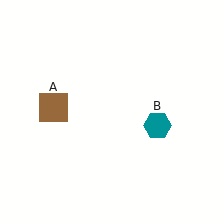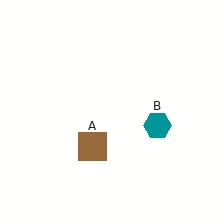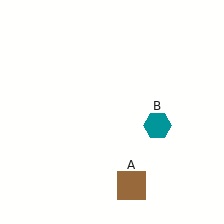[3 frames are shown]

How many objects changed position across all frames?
1 object changed position: brown square (object A).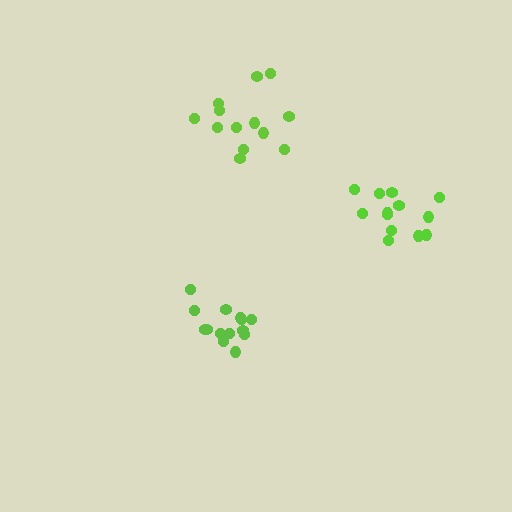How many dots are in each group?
Group 1: 13 dots, Group 2: 13 dots, Group 3: 14 dots (40 total).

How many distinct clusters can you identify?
There are 3 distinct clusters.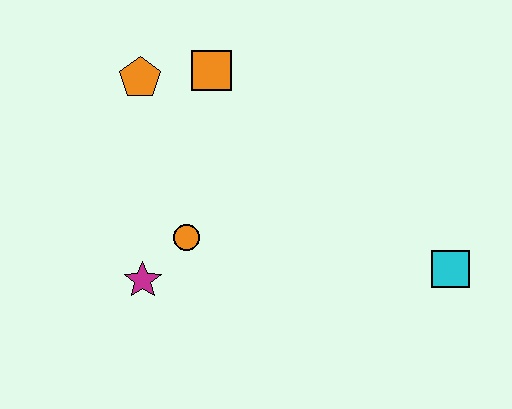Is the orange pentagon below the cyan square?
No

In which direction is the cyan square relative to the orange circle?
The cyan square is to the right of the orange circle.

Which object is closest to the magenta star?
The orange circle is closest to the magenta star.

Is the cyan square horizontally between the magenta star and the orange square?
No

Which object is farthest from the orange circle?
The cyan square is farthest from the orange circle.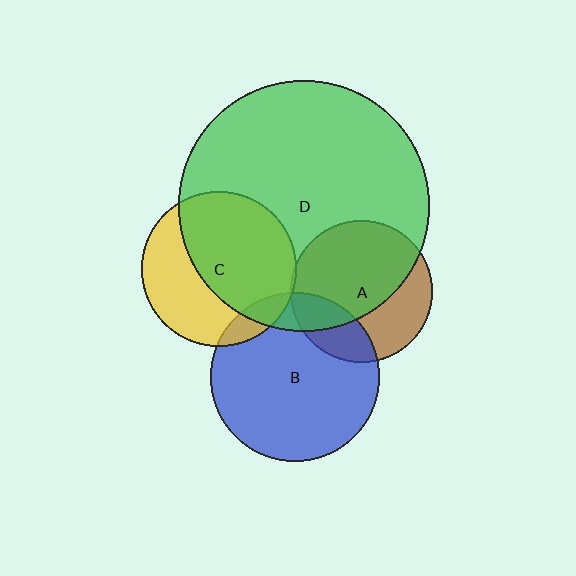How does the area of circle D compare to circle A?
Approximately 3.2 times.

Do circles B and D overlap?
Yes.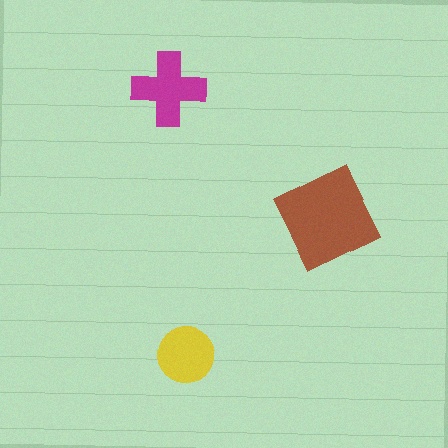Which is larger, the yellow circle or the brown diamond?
The brown diamond.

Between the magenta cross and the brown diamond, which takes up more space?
The brown diamond.